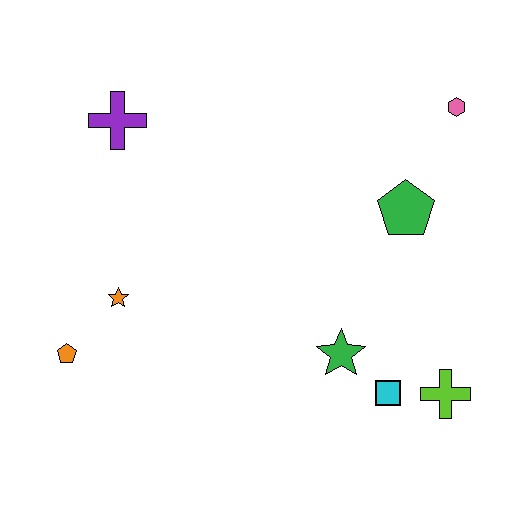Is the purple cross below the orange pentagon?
No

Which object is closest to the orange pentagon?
The orange star is closest to the orange pentagon.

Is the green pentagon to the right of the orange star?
Yes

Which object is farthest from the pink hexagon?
The orange pentagon is farthest from the pink hexagon.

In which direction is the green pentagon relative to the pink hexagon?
The green pentagon is below the pink hexagon.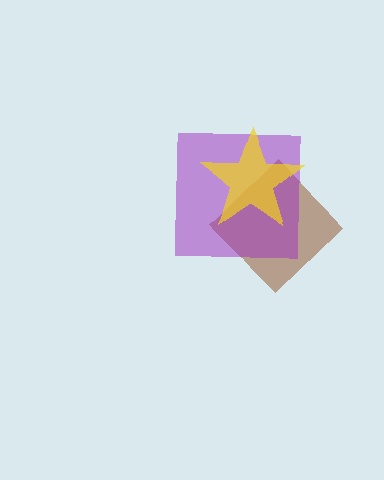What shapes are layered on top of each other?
The layered shapes are: a brown diamond, a purple square, a yellow star.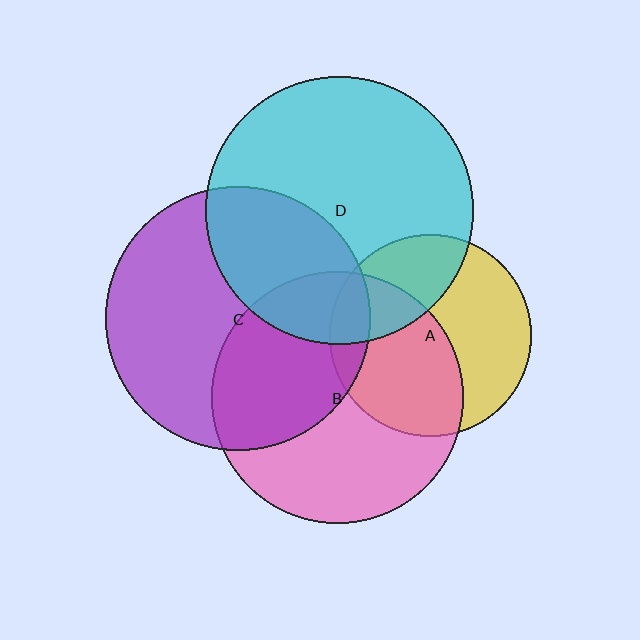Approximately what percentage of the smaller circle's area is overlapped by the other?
Approximately 20%.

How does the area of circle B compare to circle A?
Approximately 1.6 times.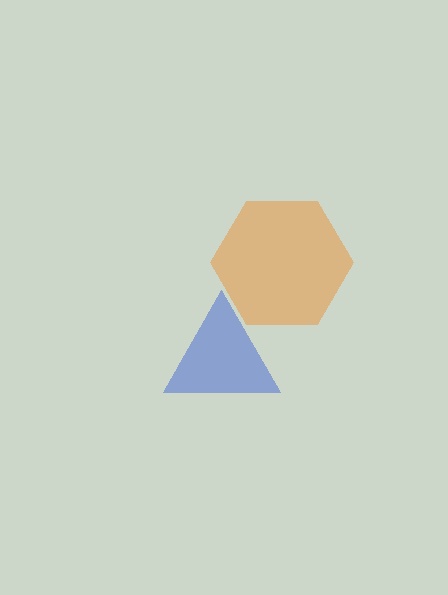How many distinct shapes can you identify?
There are 2 distinct shapes: a blue triangle, an orange hexagon.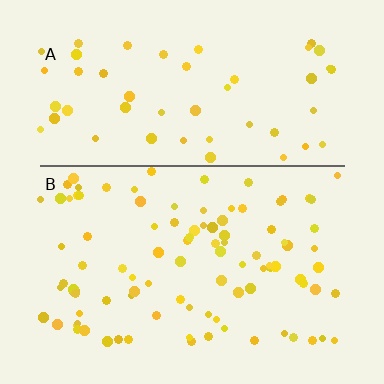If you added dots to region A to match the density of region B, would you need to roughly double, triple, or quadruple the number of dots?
Approximately double.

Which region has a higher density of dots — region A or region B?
B (the bottom).